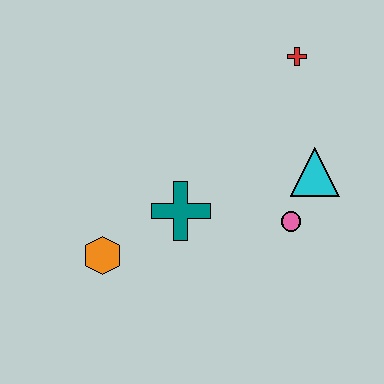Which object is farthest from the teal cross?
The red cross is farthest from the teal cross.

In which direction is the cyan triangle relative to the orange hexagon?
The cyan triangle is to the right of the orange hexagon.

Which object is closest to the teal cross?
The orange hexagon is closest to the teal cross.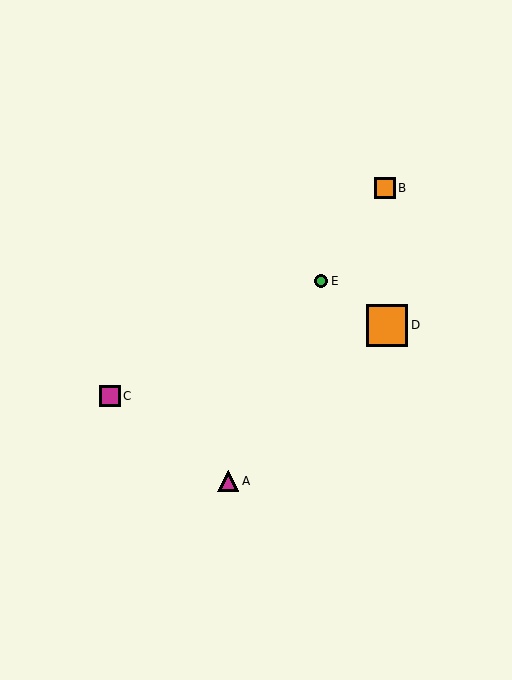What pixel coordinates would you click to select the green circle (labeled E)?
Click at (321, 281) to select the green circle E.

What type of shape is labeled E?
Shape E is a green circle.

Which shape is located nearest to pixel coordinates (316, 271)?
The green circle (labeled E) at (321, 281) is nearest to that location.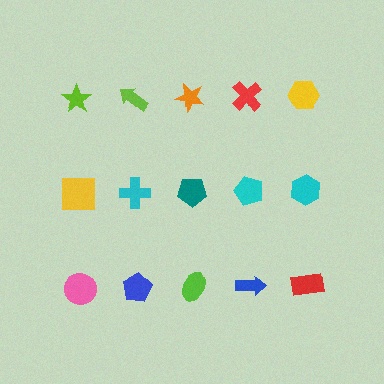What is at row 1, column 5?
A yellow hexagon.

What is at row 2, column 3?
A teal pentagon.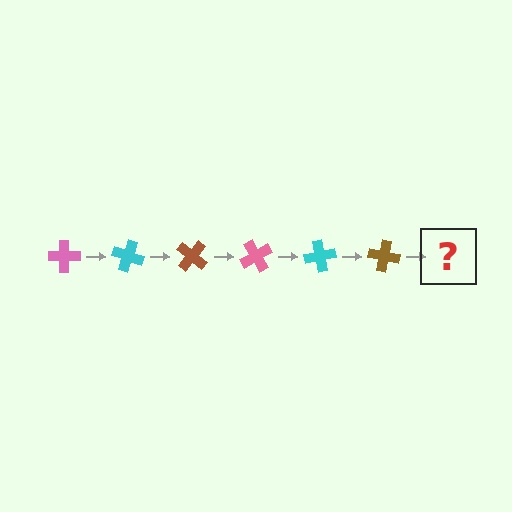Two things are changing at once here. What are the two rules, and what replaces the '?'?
The two rules are that it rotates 20 degrees each step and the color cycles through pink, cyan, and brown. The '?' should be a pink cross, rotated 120 degrees from the start.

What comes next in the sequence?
The next element should be a pink cross, rotated 120 degrees from the start.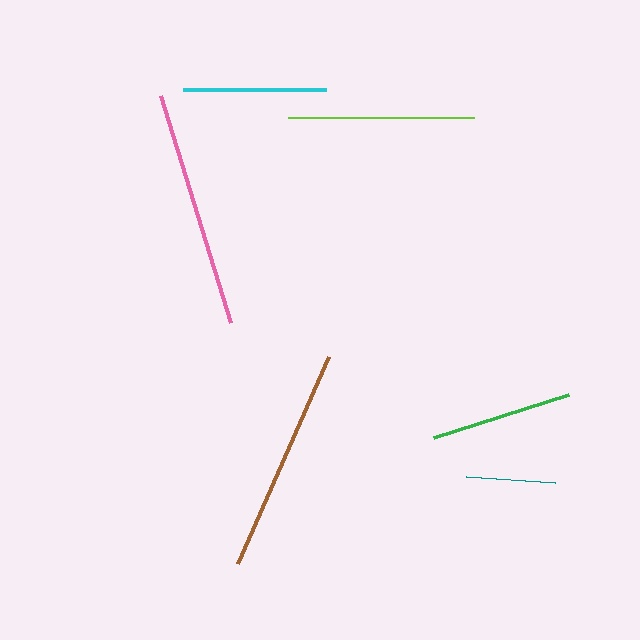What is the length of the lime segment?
The lime segment is approximately 186 pixels long.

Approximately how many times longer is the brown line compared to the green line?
The brown line is approximately 1.6 times the length of the green line.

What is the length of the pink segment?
The pink segment is approximately 237 pixels long.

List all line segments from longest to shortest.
From longest to shortest: pink, brown, lime, cyan, green, teal.